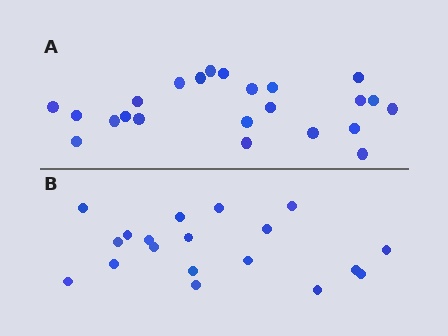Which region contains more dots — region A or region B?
Region A (the top region) has more dots.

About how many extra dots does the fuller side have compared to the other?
Region A has about 4 more dots than region B.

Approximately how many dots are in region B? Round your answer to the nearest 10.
About 20 dots. (The exact count is 19, which rounds to 20.)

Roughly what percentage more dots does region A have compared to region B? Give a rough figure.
About 20% more.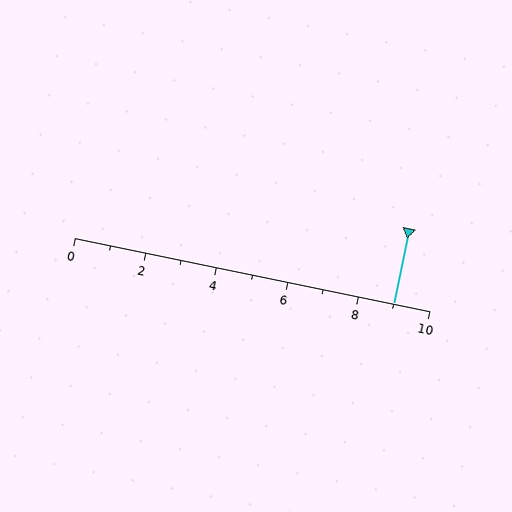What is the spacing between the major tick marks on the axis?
The major ticks are spaced 2 apart.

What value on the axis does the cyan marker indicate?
The marker indicates approximately 9.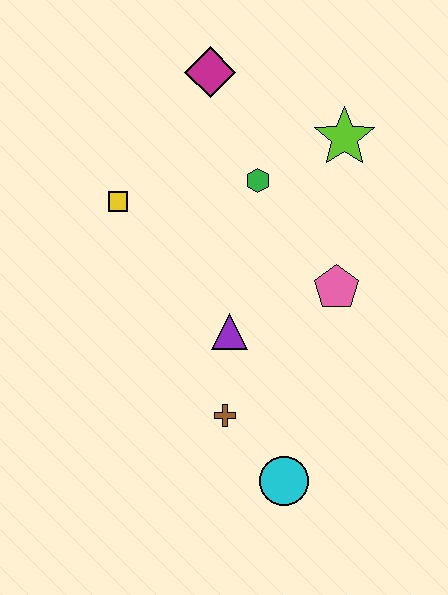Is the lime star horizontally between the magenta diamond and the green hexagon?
No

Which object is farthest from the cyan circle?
The magenta diamond is farthest from the cyan circle.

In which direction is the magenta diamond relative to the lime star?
The magenta diamond is to the left of the lime star.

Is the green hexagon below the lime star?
Yes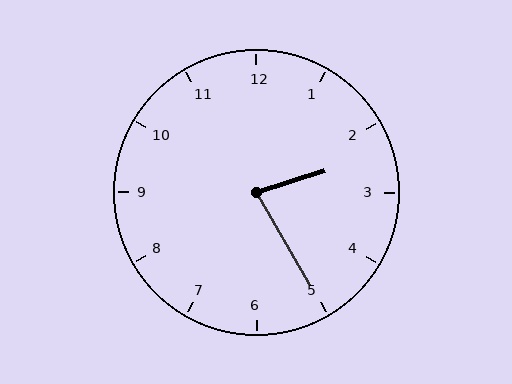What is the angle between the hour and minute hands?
Approximately 78 degrees.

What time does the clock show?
2:25.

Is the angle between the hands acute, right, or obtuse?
It is acute.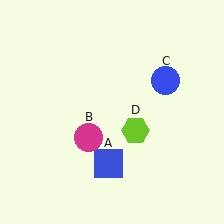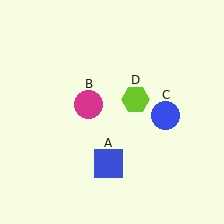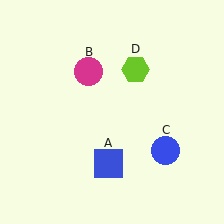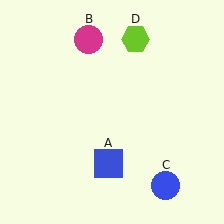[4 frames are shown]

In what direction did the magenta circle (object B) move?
The magenta circle (object B) moved up.